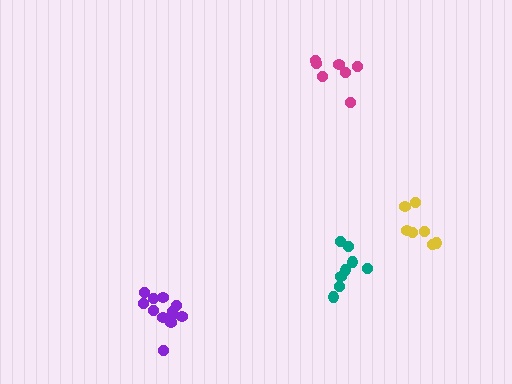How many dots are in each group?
Group 1: 7 dots, Group 2: 7 dots, Group 3: 8 dots, Group 4: 12 dots (34 total).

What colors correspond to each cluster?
The clusters are colored: magenta, yellow, teal, purple.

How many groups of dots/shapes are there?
There are 4 groups.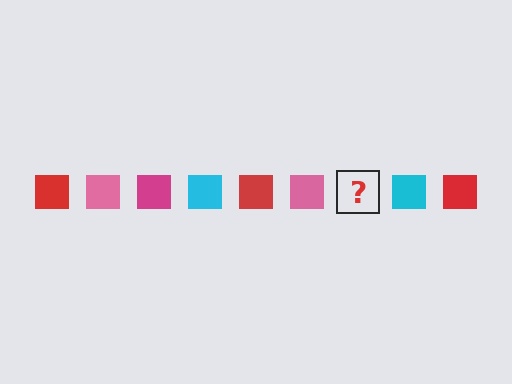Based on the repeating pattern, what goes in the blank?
The blank should be a magenta square.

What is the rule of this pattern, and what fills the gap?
The rule is that the pattern cycles through red, pink, magenta, cyan squares. The gap should be filled with a magenta square.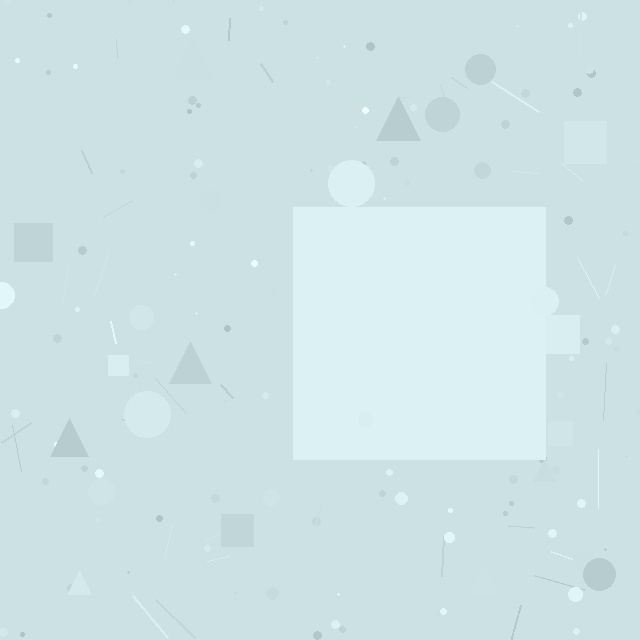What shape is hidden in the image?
A square is hidden in the image.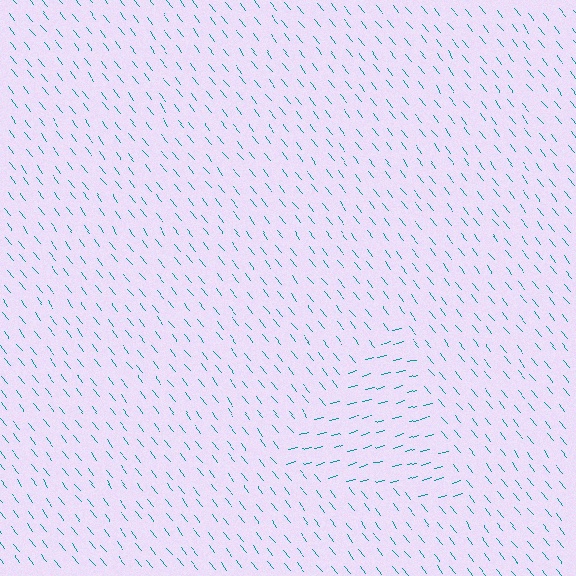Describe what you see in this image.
The image is filled with small teal line segments. A triangle region in the image has lines oriented differently from the surrounding lines, creating a visible texture boundary.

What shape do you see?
I see a triangle.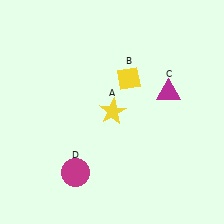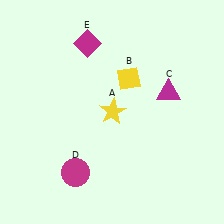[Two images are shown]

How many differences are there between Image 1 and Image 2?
There is 1 difference between the two images.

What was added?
A magenta diamond (E) was added in Image 2.